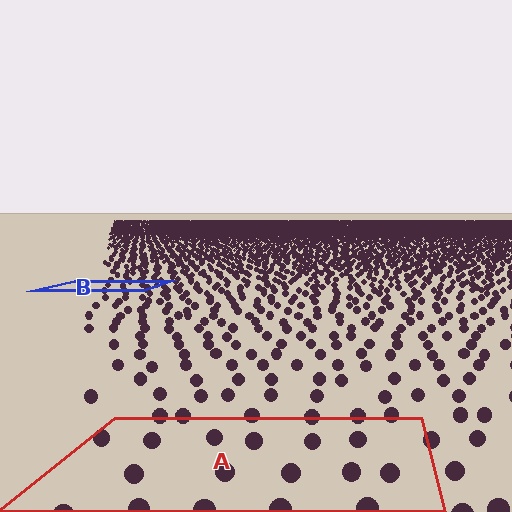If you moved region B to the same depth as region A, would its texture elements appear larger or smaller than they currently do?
They would appear larger. At a closer depth, the same texture elements are projected at a bigger on-screen size.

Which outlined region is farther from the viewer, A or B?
Region B is farther from the viewer — the texture elements inside it appear smaller and more densely packed.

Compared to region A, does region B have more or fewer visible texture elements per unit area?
Region B has more texture elements per unit area — they are packed more densely because it is farther away.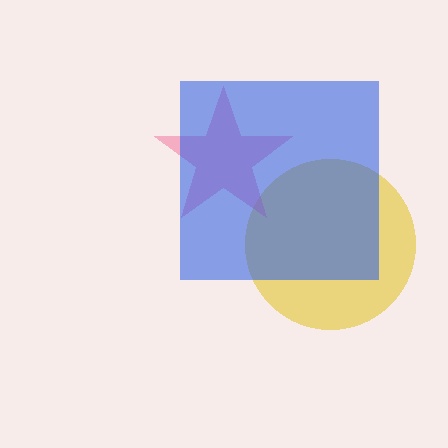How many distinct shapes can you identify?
There are 3 distinct shapes: a yellow circle, a pink star, a blue square.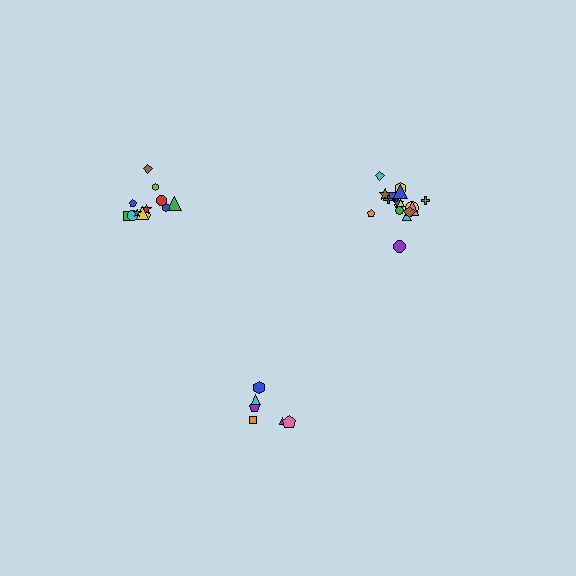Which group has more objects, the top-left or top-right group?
The top-right group.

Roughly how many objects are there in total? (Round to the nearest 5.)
Roughly 35 objects in total.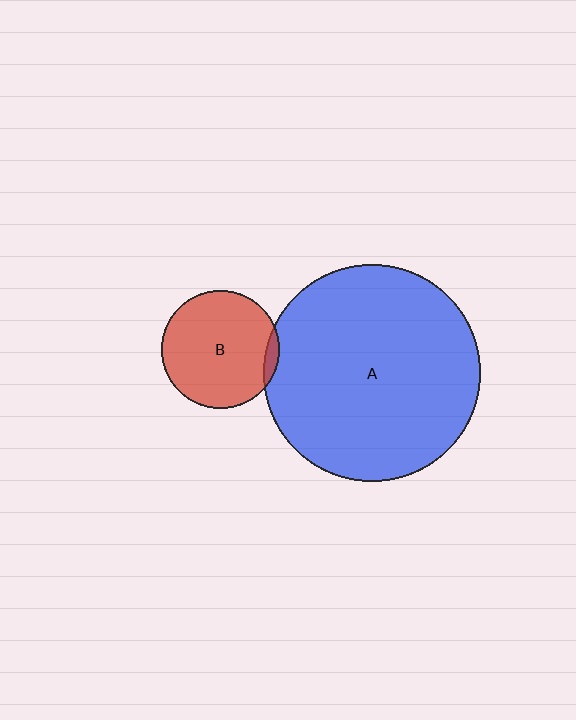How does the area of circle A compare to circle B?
Approximately 3.4 times.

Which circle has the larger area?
Circle A (blue).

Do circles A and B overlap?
Yes.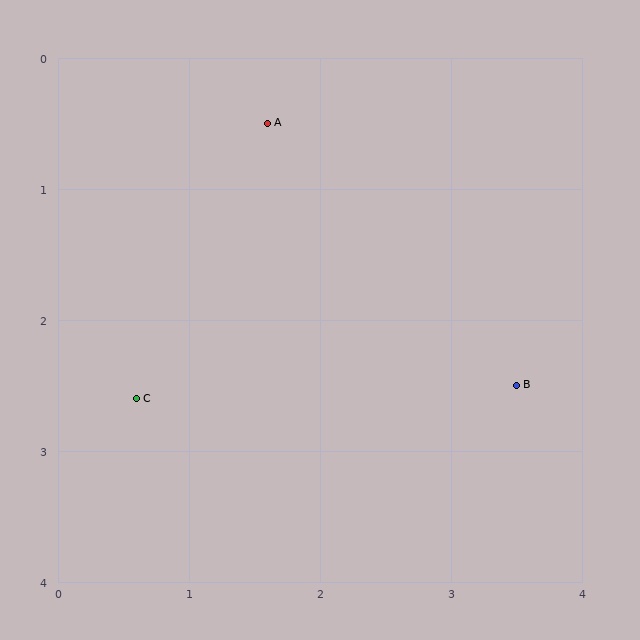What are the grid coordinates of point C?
Point C is at approximately (0.6, 2.6).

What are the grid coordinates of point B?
Point B is at approximately (3.5, 2.5).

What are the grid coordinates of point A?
Point A is at approximately (1.6, 0.5).